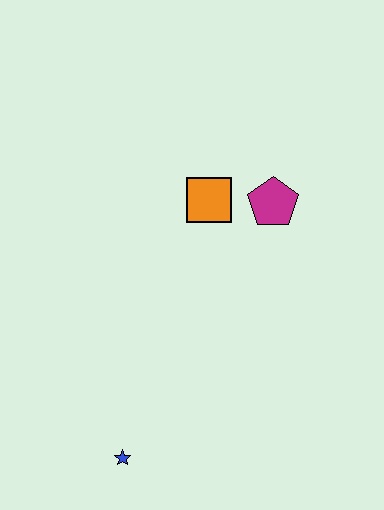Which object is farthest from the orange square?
The blue star is farthest from the orange square.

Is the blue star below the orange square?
Yes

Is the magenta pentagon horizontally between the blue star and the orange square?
No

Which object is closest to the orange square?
The magenta pentagon is closest to the orange square.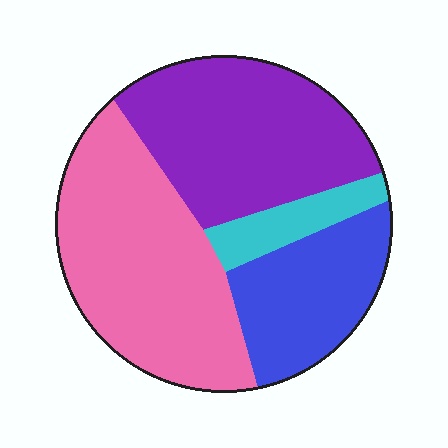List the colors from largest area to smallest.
From largest to smallest: pink, purple, blue, cyan.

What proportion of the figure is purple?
Purple covers 33% of the figure.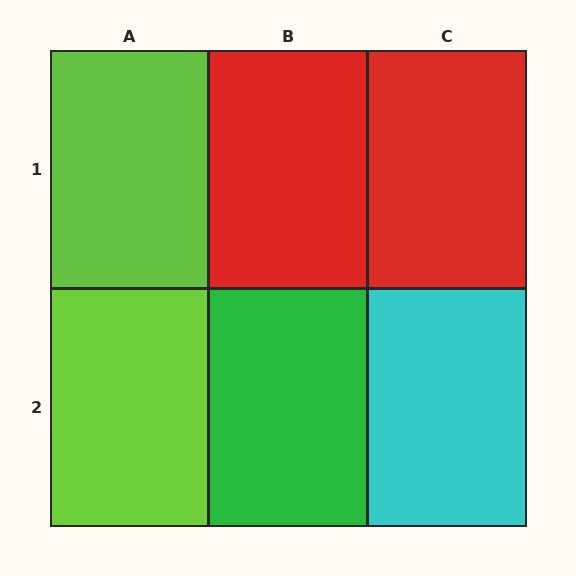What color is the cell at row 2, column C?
Cyan.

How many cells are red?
2 cells are red.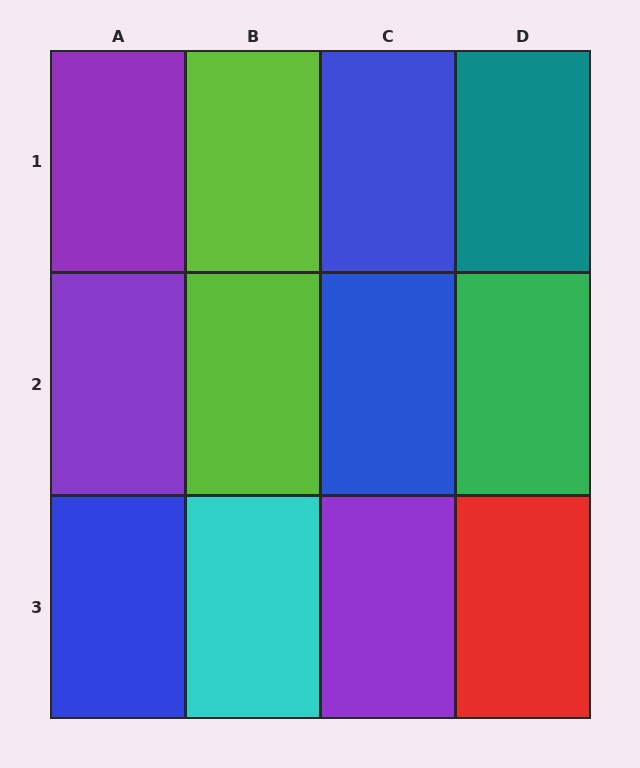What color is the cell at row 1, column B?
Lime.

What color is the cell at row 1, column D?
Teal.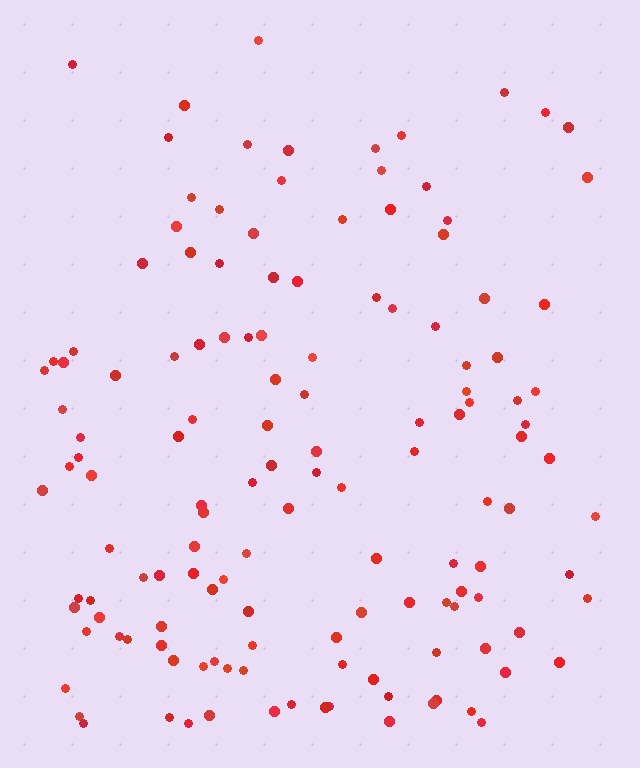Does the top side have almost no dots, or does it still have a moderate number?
Still a moderate number, just noticeably fewer than the bottom.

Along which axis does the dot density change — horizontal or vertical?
Vertical.